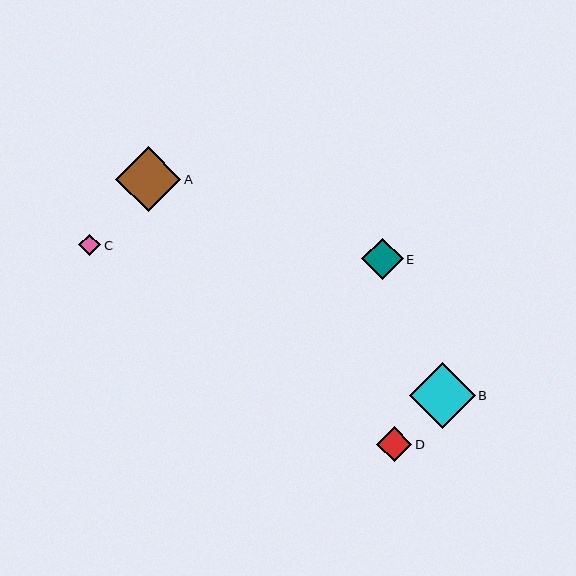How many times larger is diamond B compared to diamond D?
Diamond B is approximately 1.9 times the size of diamond D.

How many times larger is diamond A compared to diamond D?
Diamond A is approximately 1.9 times the size of diamond D.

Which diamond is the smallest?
Diamond C is the smallest with a size of approximately 22 pixels.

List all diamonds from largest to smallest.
From largest to smallest: B, A, E, D, C.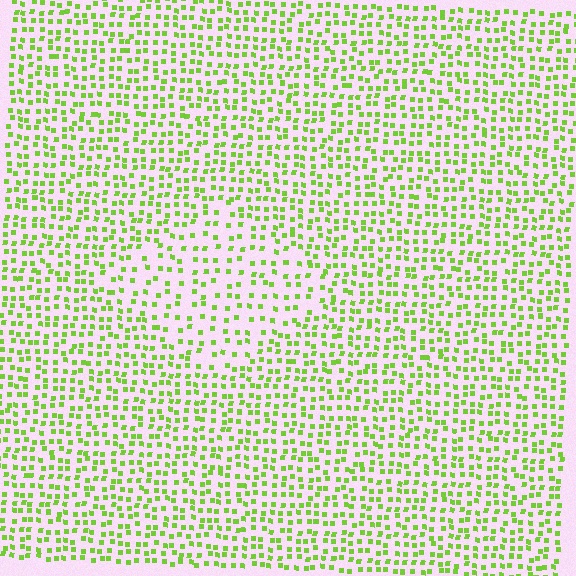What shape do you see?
I see a diamond.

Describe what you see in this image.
The image contains small lime elements arranged at two different densities. A diamond-shaped region is visible where the elements are less densely packed than the surrounding area.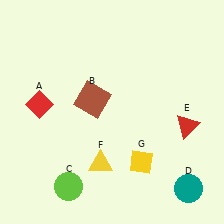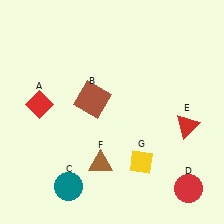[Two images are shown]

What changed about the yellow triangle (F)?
In Image 1, F is yellow. In Image 2, it changed to brown.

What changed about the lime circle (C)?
In Image 1, C is lime. In Image 2, it changed to teal.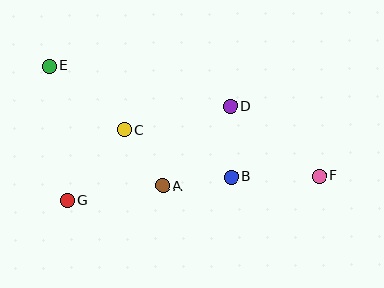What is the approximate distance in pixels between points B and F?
The distance between B and F is approximately 88 pixels.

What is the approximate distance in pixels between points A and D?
The distance between A and D is approximately 105 pixels.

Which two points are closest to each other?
Points A and C are closest to each other.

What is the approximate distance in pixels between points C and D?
The distance between C and D is approximately 108 pixels.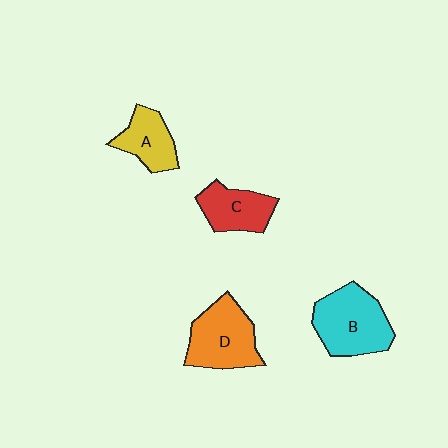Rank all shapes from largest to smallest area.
From largest to smallest: B (cyan), D (orange), C (red), A (yellow).